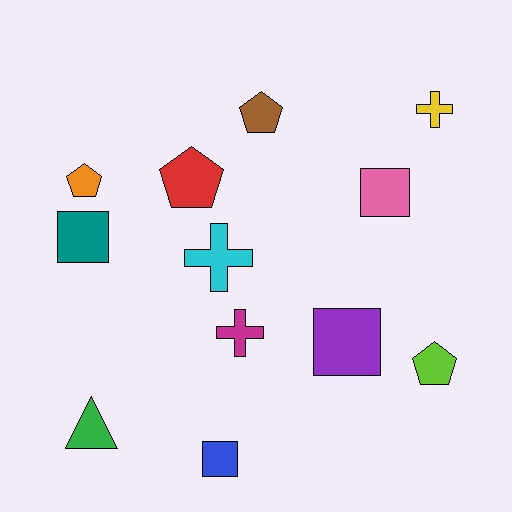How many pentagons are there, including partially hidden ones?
There are 4 pentagons.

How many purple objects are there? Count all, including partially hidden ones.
There is 1 purple object.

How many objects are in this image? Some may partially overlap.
There are 12 objects.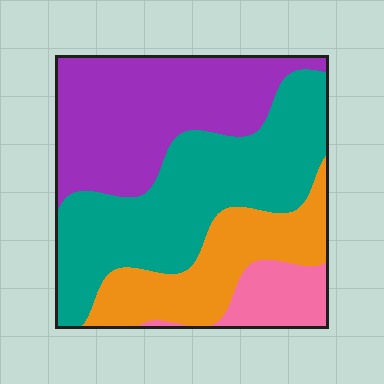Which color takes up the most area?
Teal, at roughly 40%.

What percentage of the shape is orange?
Orange covers about 20% of the shape.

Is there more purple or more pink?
Purple.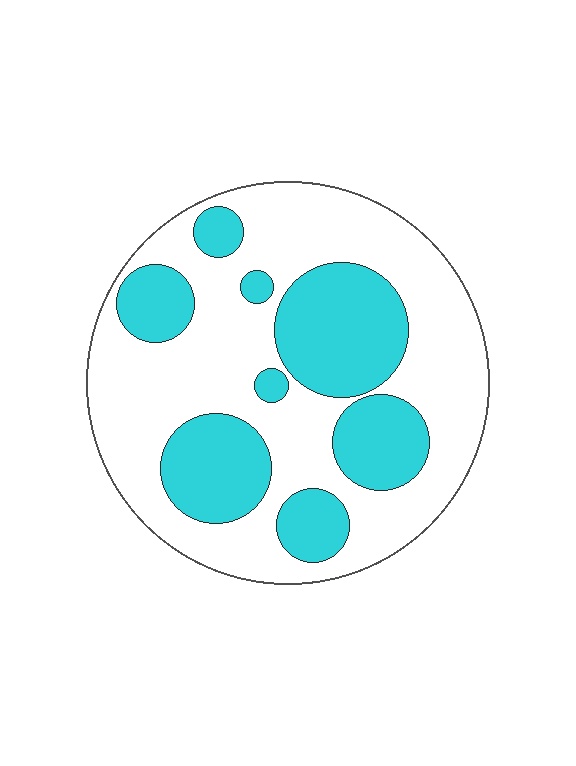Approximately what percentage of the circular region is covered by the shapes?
Approximately 35%.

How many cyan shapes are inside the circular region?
8.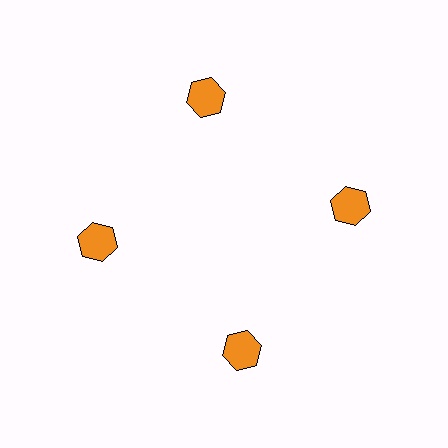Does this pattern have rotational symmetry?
Yes, this pattern has 4-fold rotational symmetry. It looks the same after rotating 90 degrees around the center.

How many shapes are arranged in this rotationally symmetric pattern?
There are 4 shapes, arranged in 4 groups of 1.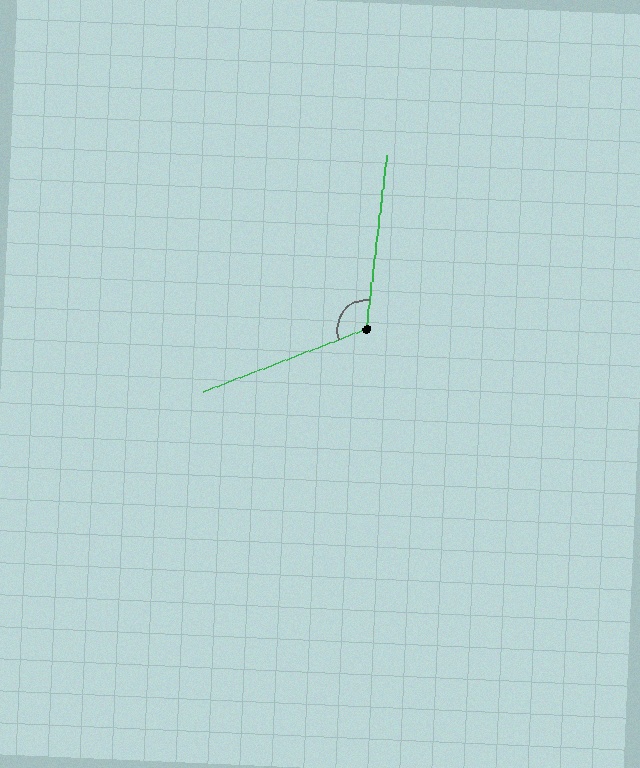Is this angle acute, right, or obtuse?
It is obtuse.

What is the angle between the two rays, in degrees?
Approximately 118 degrees.